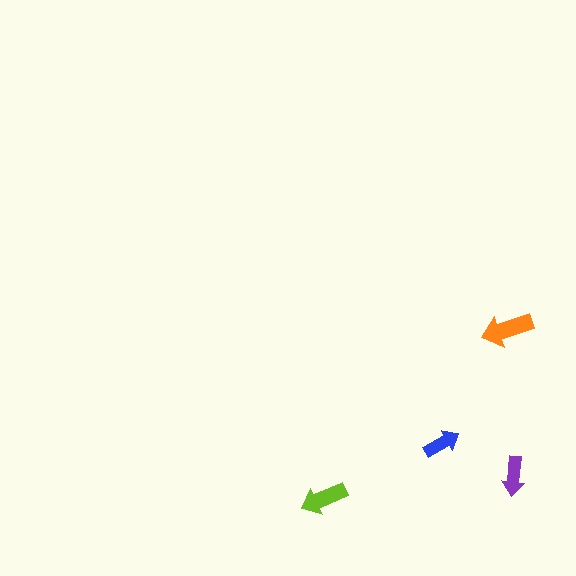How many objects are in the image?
There are 4 objects in the image.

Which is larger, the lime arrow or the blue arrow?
The lime one.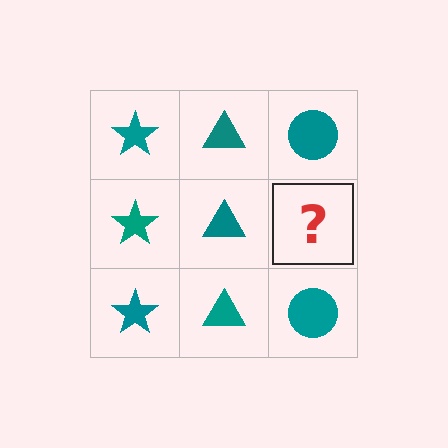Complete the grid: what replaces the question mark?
The question mark should be replaced with a teal circle.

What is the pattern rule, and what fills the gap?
The rule is that each column has a consistent shape. The gap should be filled with a teal circle.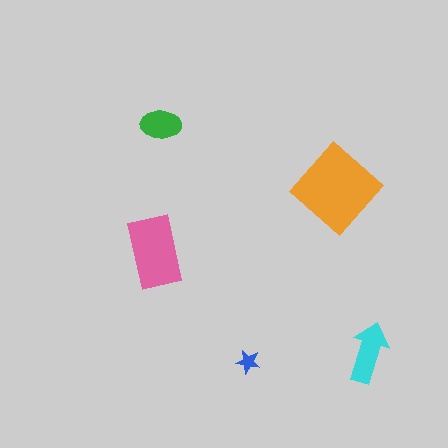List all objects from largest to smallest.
The orange diamond, the pink rectangle, the cyan arrow, the green ellipse, the blue star.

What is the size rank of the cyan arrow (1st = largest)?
3rd.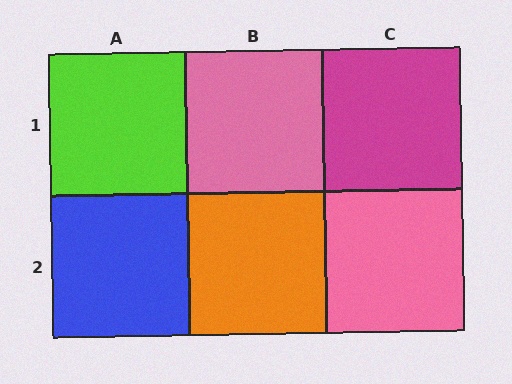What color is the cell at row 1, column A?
Lime.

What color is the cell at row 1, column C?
Magenta.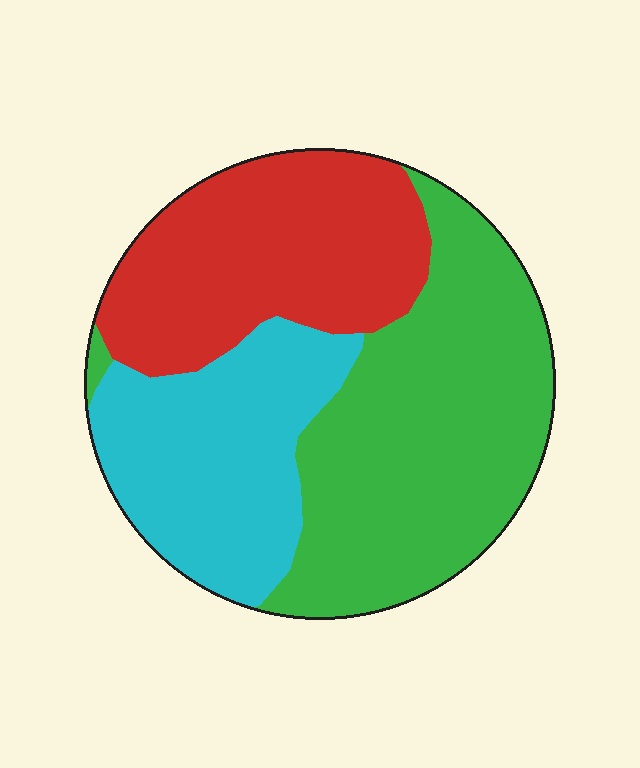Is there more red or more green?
Green.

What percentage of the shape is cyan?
Cyan covers about 25% of the shape.